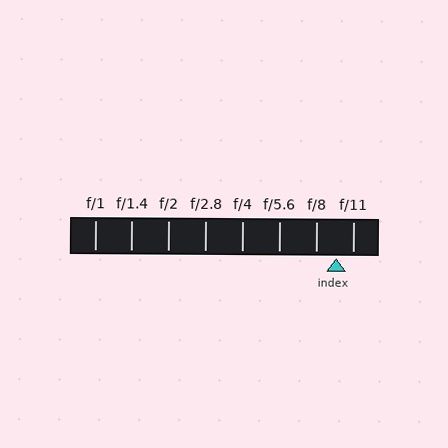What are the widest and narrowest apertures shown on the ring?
The widest aperture shown is f/1 and the narrowest is f/11.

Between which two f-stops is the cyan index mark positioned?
The index mark is between f/8 and f/11.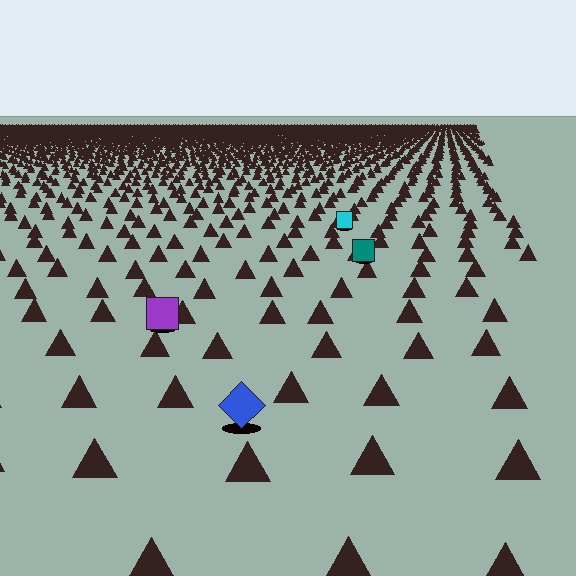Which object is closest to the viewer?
The blue diamond is closest. The texture marks near it are larger and more spread out.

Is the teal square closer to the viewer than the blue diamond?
No. The blue diamond is closer — you can tell from the texture gradient: the ground texture is coarser near it.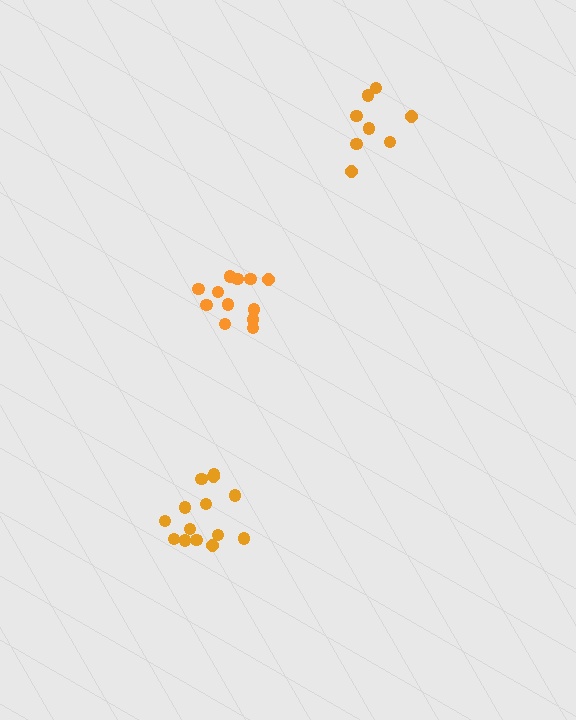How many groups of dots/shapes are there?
There are 3 groups.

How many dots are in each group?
Group 1: 12 dots, Group 2: 8 dots, Group 3: 14 dots (34 total).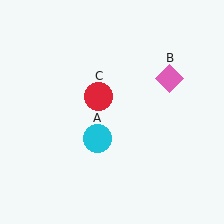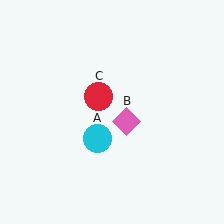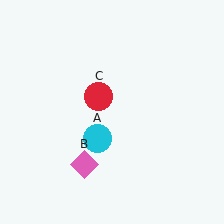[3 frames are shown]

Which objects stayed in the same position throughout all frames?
Cyan circle (object A) and red circle (object C) remained stationary.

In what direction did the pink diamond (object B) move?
The pink diamond (object B) moved down and to the left.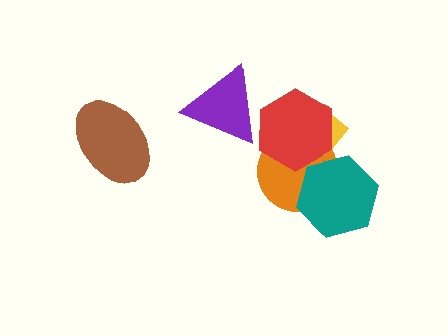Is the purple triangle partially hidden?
No, no other shape covers it.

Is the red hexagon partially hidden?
Yes, it is partially covered by another shape.